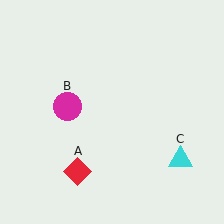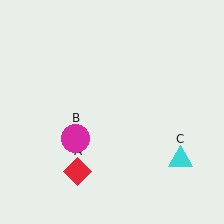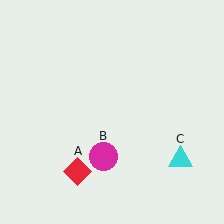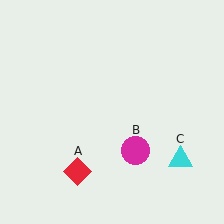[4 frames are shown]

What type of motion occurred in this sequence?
The magenta circle (object B) rotated counterclockwise around the center of the scene.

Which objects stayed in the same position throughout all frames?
Red diamond (object A) and cyan triangle (object C) remained stationary.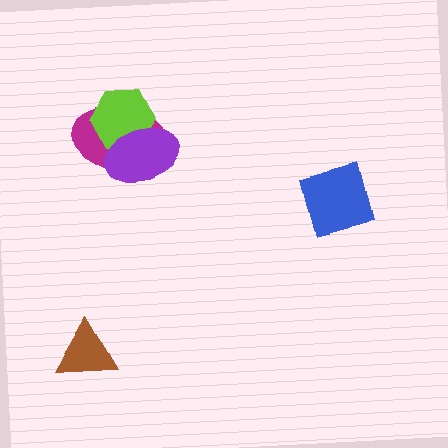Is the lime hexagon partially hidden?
Yes, it is partially covered by another shape.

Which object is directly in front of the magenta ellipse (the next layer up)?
The lime hexagon is directly in front of the magenta ellipse.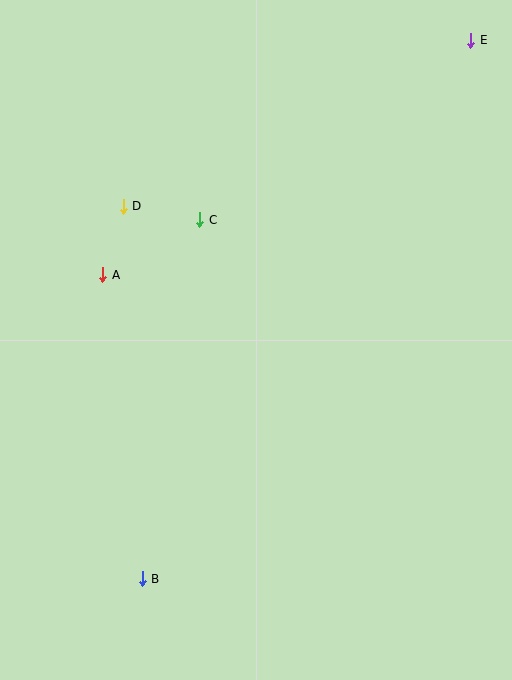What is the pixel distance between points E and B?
The distance between E and B is 631 pixels.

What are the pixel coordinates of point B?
Point B is at (142, 579).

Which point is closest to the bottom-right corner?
Point B is closest to the bottom-right corner.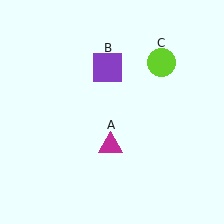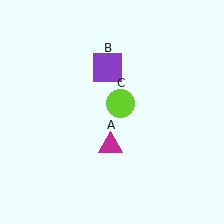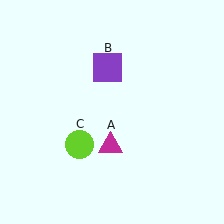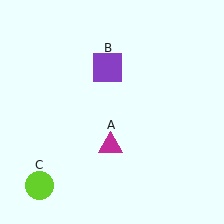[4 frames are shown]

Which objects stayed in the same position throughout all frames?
Magenta triangle (object A) and purple square (object B) remained stationary.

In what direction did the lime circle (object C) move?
The lime circle (object C) moved down and to the left.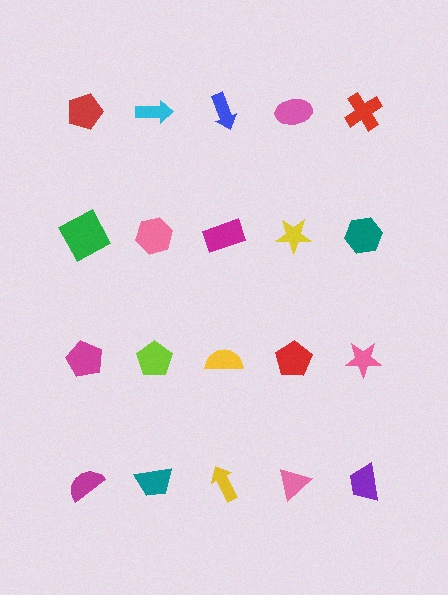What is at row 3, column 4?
A red pentagon.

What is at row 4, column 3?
A yellow arrow.